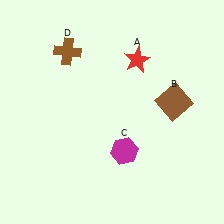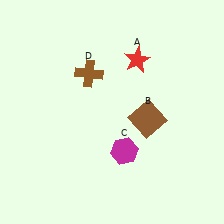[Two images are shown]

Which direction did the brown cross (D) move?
The brown cross (D) moved down.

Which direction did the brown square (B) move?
The brown square (B) moved left.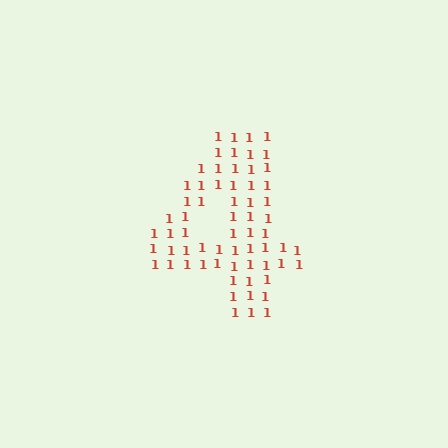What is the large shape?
The large shape is the digit 4.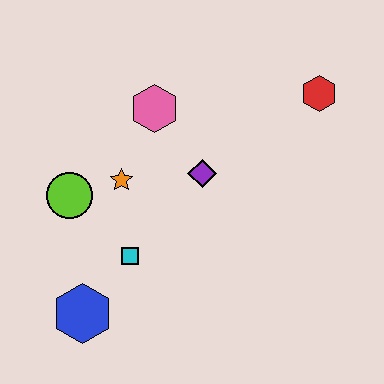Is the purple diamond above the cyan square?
Yes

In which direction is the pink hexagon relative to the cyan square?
The pink hexagon is above the cyan square.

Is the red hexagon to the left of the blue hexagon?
No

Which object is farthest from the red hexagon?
The blue hexagon is farthest from the red hexagon.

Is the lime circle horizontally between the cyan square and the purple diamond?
No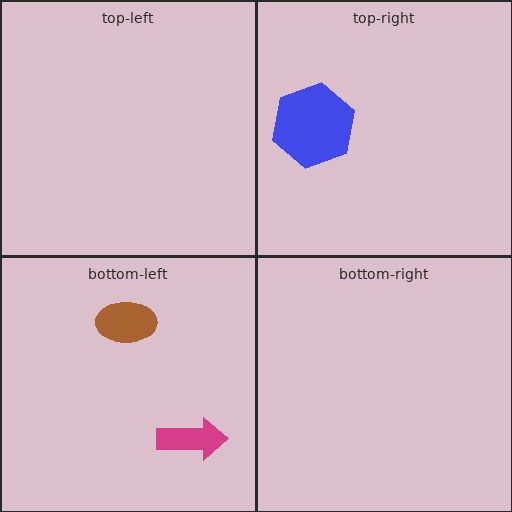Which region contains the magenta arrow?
The bottom-left region.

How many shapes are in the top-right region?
1.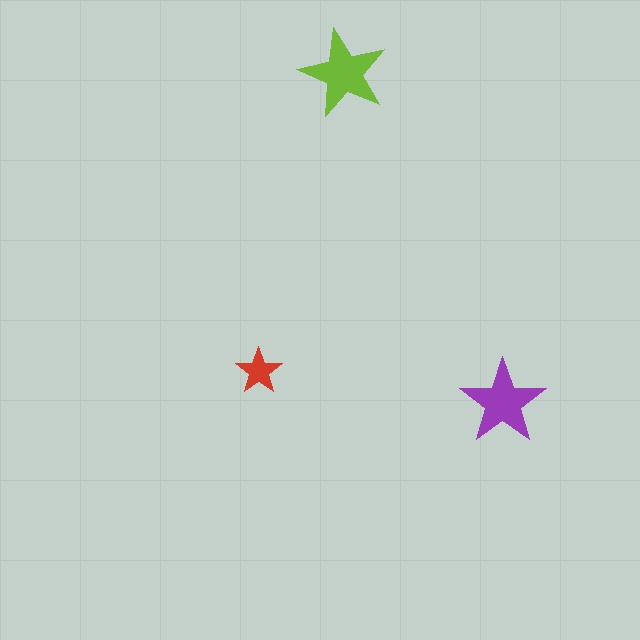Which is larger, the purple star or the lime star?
The lime one.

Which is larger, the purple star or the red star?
The purple one.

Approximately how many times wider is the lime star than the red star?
About 2 times wider.